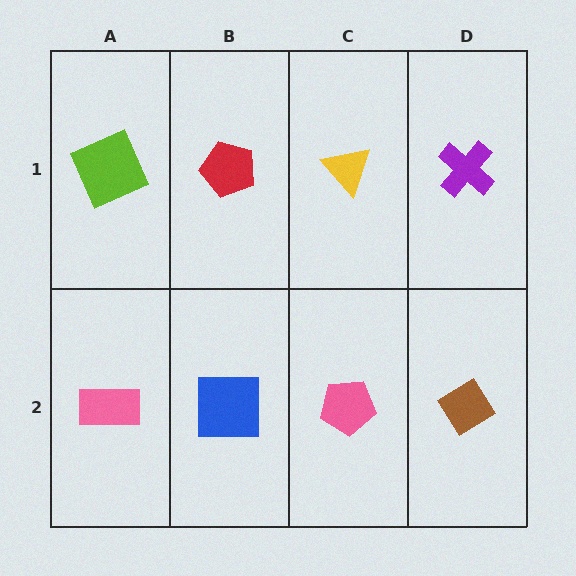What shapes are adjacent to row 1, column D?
A brown diamond (row 2, column D), a yellow triangle (row 1, column C).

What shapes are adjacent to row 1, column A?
A pink rectangle (row 2, column A), a red pentagon (row 1, column B).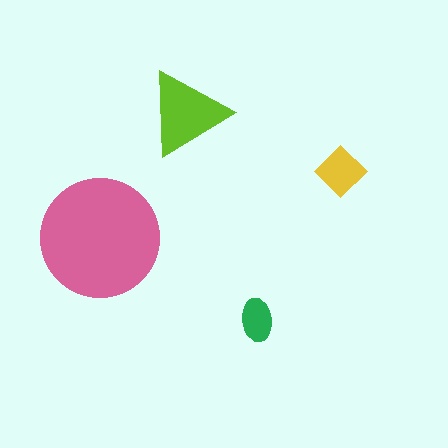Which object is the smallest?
The green ellipse.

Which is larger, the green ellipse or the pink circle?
The pink circle.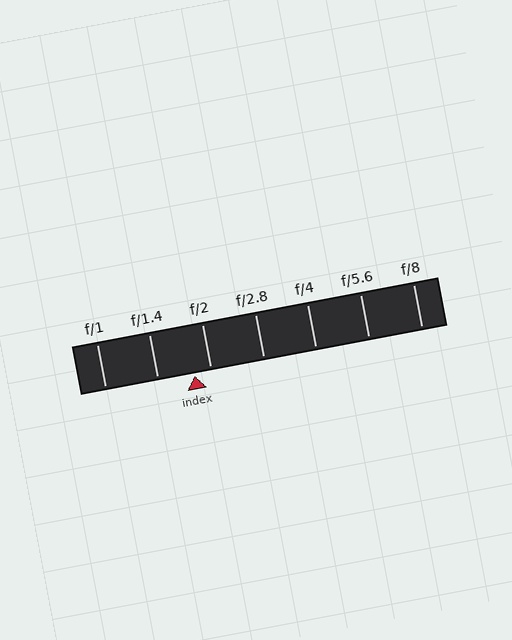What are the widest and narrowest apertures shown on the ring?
The widest aperture shown is f/1 and the narrowest is f/8.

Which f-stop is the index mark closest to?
The index mark is closest to f/2.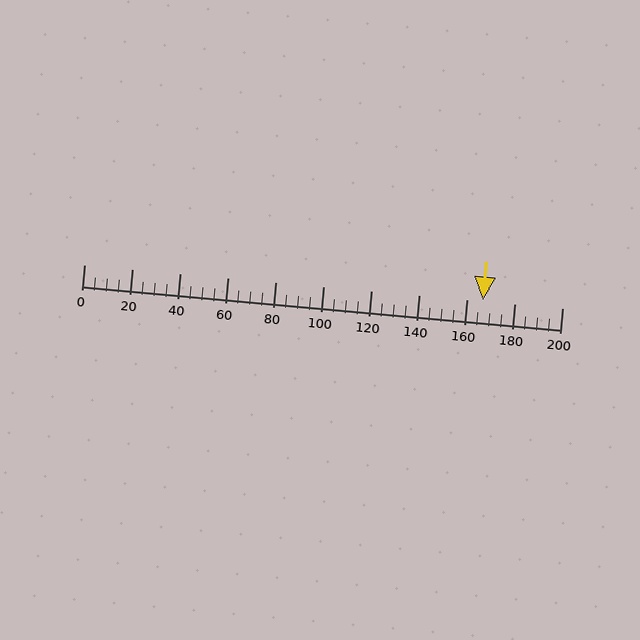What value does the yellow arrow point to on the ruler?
The yellow arrow points to approximately 167.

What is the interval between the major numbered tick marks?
The major tick marks are spaced 20 units apart.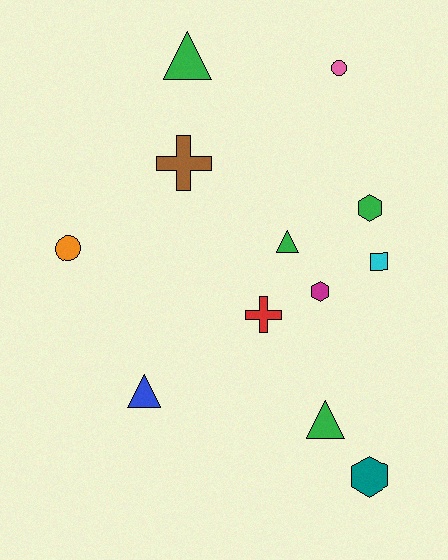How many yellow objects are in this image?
There are no yellow objects.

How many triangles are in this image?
There are 4 triangles.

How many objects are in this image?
There are 12 objects.